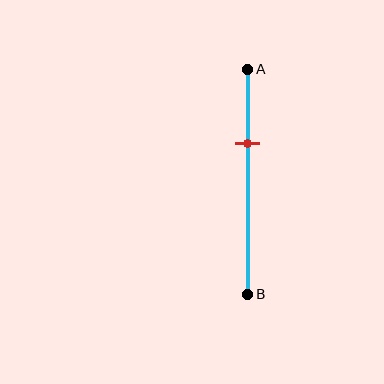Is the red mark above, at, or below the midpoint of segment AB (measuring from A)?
The red mark is above the midpoint of segment AB.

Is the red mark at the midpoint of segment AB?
No, the mark is at about 35% from A, not at the 50% midpoint.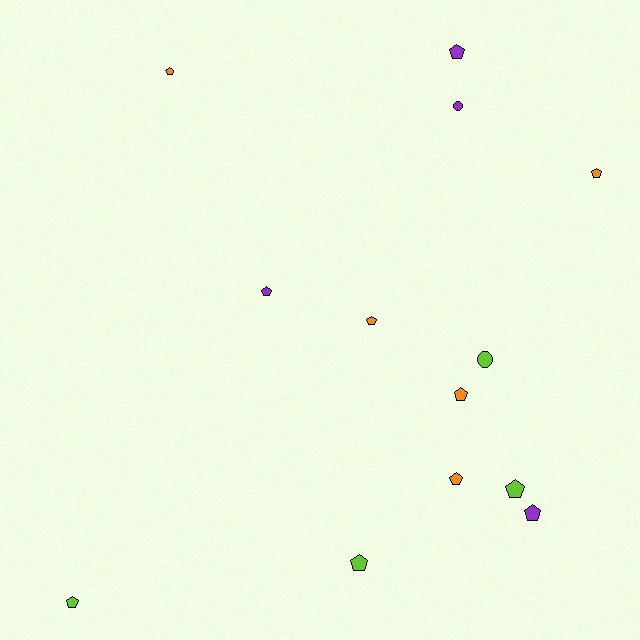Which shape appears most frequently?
Pentagon, with 11 objects.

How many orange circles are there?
There are no orange circles.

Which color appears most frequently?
Orange, with 5 objects.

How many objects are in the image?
There are 13 objects.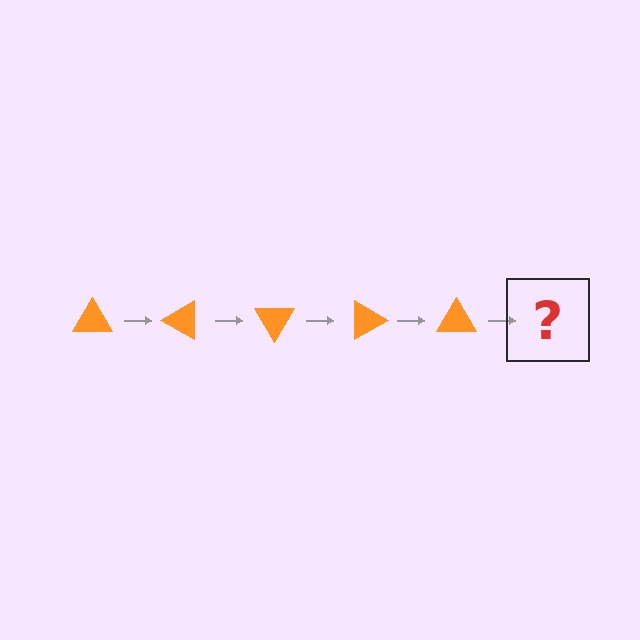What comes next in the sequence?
The next element should be an orange triangle rotated 150 degrees.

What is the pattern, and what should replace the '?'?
The pattern is that the triangle rotates 30 degrees each step. The '?' should be an orange triangle rotated 150 degrees.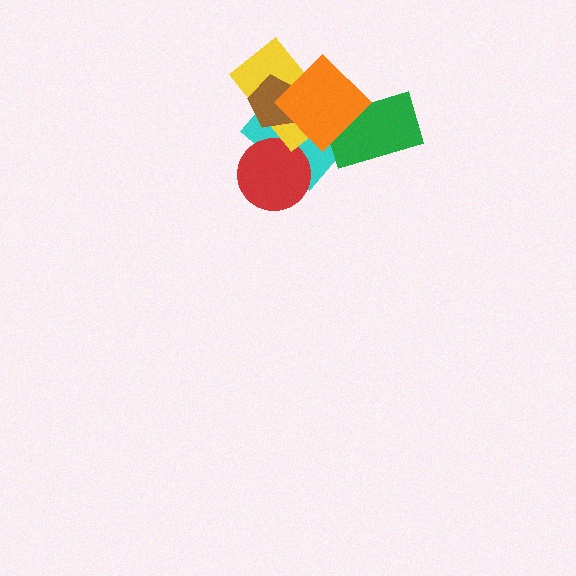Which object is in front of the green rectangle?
The orange diamond is in front of the green rectangle.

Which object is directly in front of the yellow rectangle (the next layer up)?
The brown pentagon is directly in front of the yellow rectangle.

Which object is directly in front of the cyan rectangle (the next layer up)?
The red circle is directly in front of the cyan rectangle.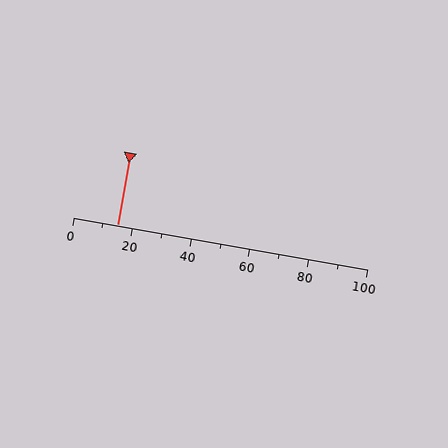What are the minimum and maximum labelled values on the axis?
The axis runs from 0 to 100.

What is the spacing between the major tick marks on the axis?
The major ticks are spaced 20 apart.